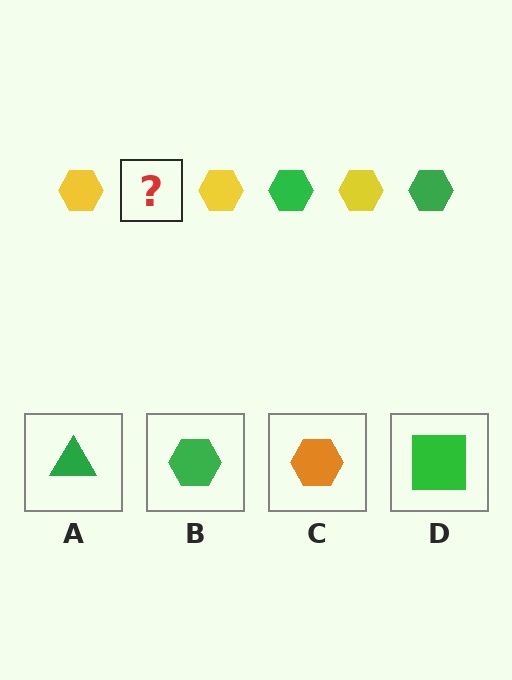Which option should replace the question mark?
Option B.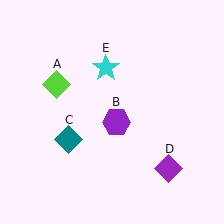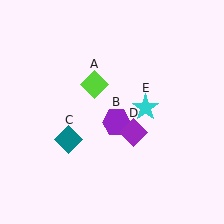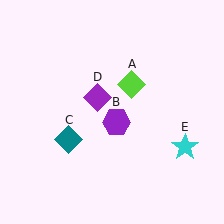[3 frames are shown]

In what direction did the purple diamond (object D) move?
The purple diamond (object D) moved up and to the left.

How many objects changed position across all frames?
3 objects changed position: lime diamond (object A), purple diamond (object D), cyan star (object E).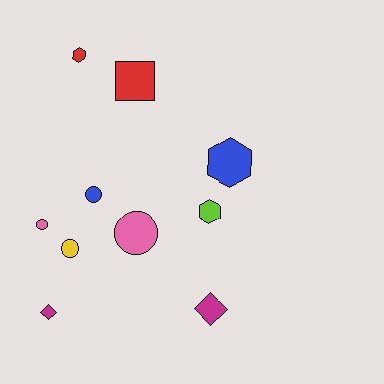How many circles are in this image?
There are 4 circles.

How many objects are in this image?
There are 10 objects.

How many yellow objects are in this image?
There is 1 yellow object.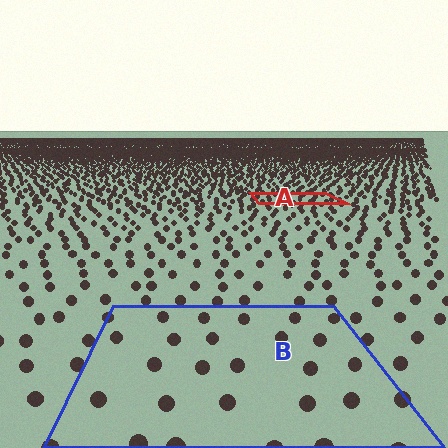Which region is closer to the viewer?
Region B is closer. The texture elements there are larger and more spread out.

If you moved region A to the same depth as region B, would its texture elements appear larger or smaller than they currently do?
They would appear larger. At a closer depth, the same texture elements are projected at a bigger on-screen size.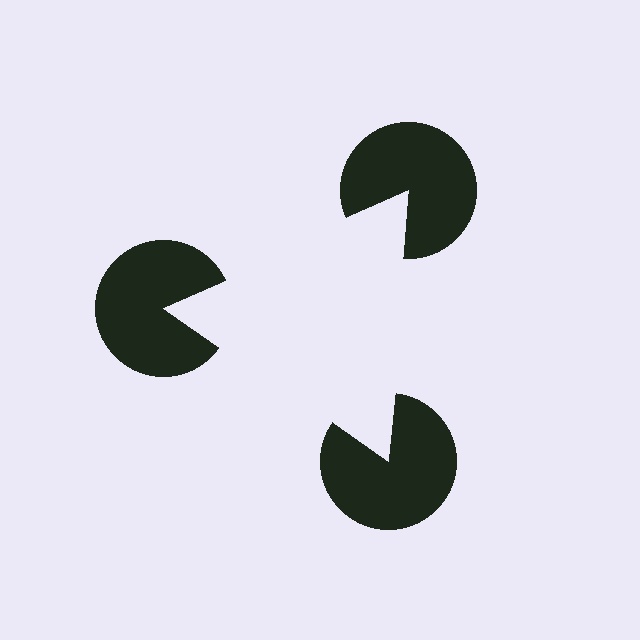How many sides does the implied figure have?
3 sides.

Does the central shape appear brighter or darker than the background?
It typically appears slightly brighter than the background, even though no actual brightness change is drawn.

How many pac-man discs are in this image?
There are 3 — one at each vertex of the illusory triangle.